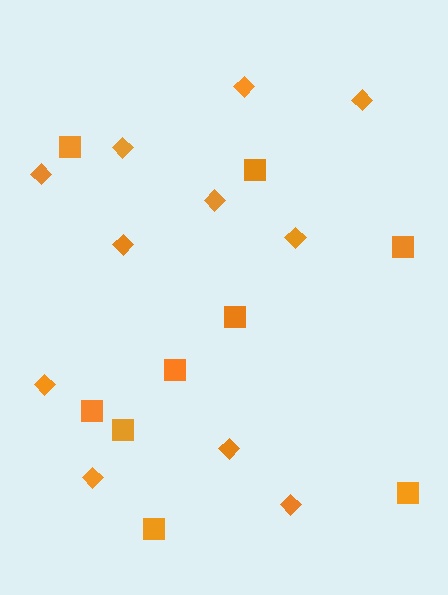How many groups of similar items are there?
There are 2 groups: one group of squares (9) and one group of diamonds (11).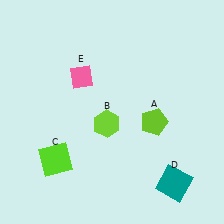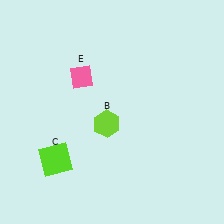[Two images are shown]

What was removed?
The teal square (D), the lime pentagon (A) were removed in Image 2.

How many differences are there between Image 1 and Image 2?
There are 2 differences between the two images.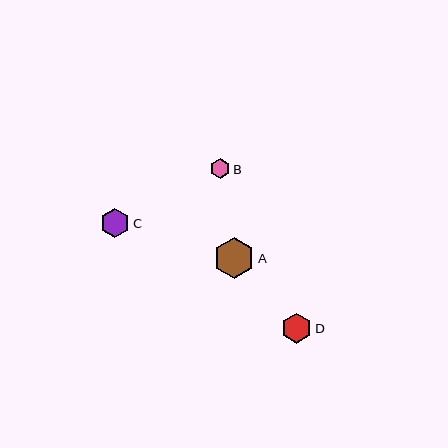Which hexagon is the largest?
Hexagon A is the largest with a size of approximately 41 pixels.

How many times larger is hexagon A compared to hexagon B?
Hexagon A is approximately 2.0 times the size of hexagon B.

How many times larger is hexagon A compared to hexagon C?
Hexagon A is approximately 1.4 times the size of hexagon C.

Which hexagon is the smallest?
Hexagon B is the smallest with a size of approximately 20 pixels.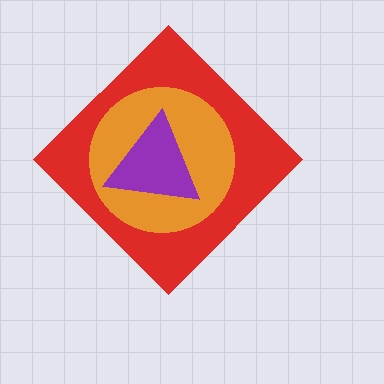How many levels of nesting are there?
3.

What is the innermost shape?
The purple triangle.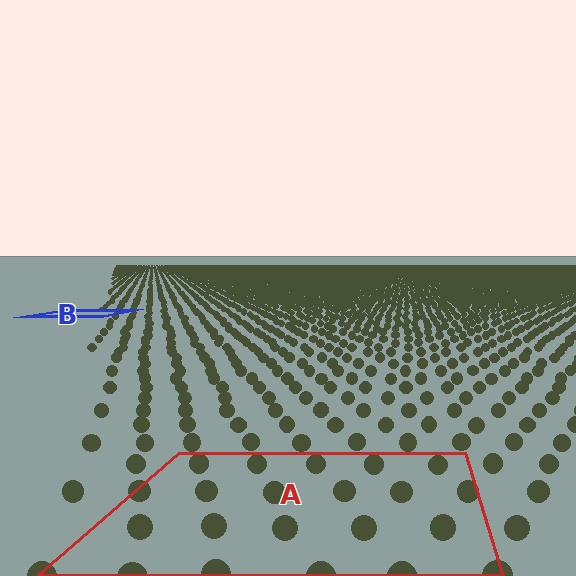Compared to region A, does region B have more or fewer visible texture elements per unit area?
Region B has more texture elements per unit area — they are packed more densely because it is farther away.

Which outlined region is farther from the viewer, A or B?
Region B is farther from the viewer — the texture elements inside it appear smaller and more densely packed.